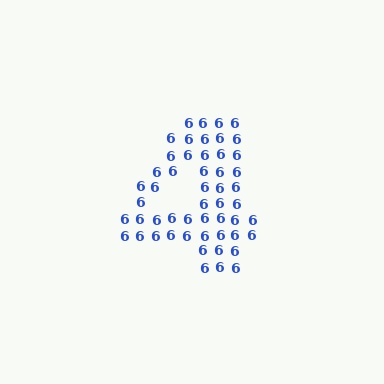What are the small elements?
The small elements are digit 6's.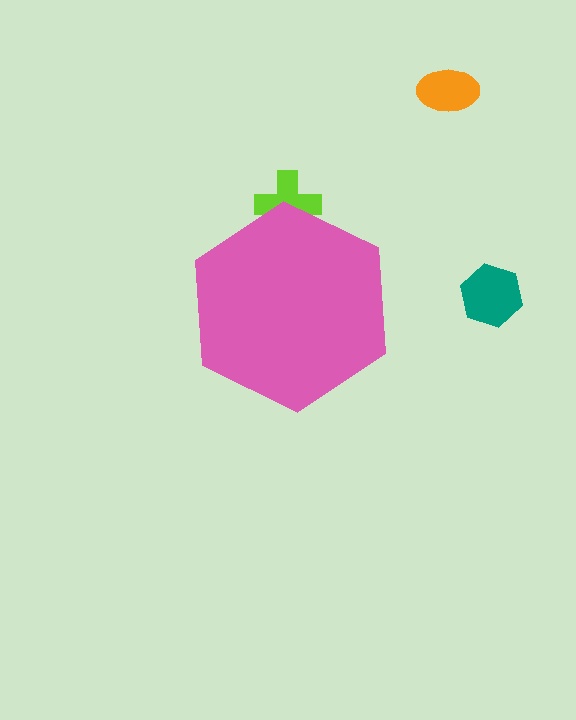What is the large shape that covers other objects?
A pink hexagon.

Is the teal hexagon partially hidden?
No, the teal hexagon is fully visible.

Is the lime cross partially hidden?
Yes, the lime cross is partially hidden behind the pink hexagon.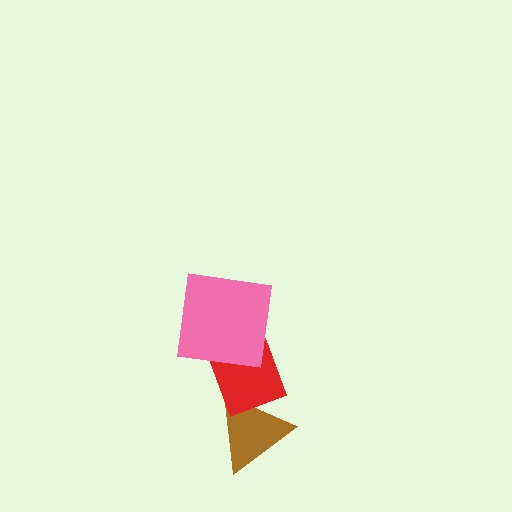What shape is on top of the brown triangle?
The red diamond is on top of the brown triangle.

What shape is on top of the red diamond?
The pink square is on top of the red diamond.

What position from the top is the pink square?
The pink square is 1st from the top.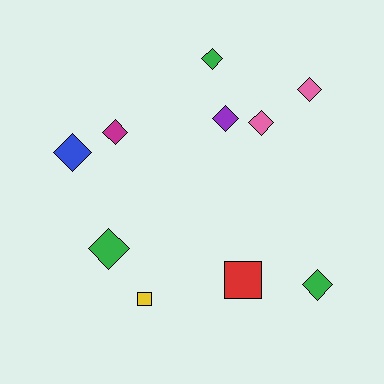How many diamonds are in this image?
There are 8 diamonds.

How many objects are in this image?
There are 10 objects.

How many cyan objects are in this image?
There are no cyan objects.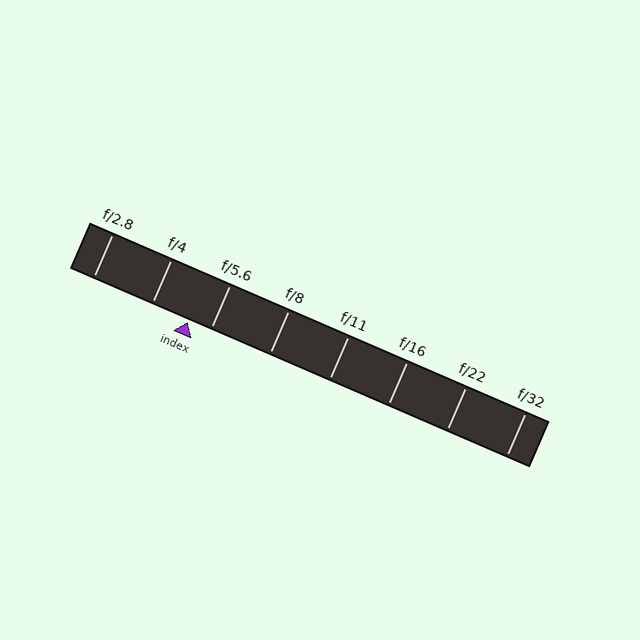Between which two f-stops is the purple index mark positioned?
The index mark is between f/4 and f/5.6.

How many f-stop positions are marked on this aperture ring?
There are 8 f-stop positions marked.